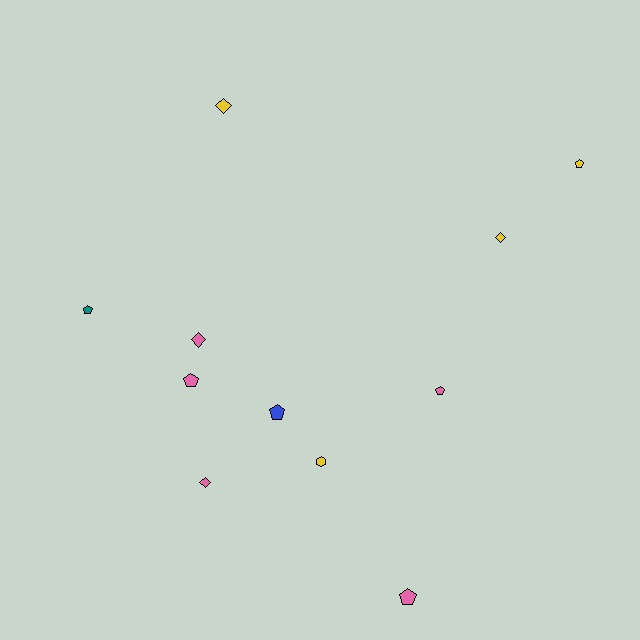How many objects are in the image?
There are 11 objects.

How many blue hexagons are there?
There are no blue hexagons.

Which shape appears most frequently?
Pentagon, with 6 objects.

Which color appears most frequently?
Pink, with 5 objects.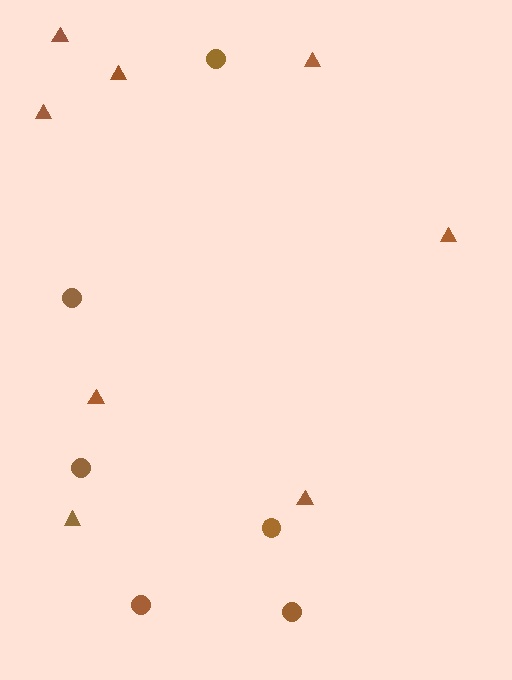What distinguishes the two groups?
There are 2 groups: one group of circles (6) and one group of triangles (8).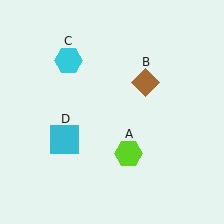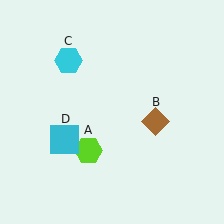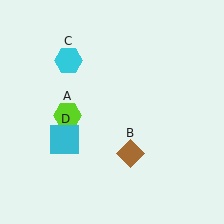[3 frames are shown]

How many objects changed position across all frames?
2 objects changed position: lime hexagon (object A), brown diamond (object B).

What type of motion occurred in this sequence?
The lime hexagon (object A), brown diamond (object B) rotated clockwise around the center of the scene.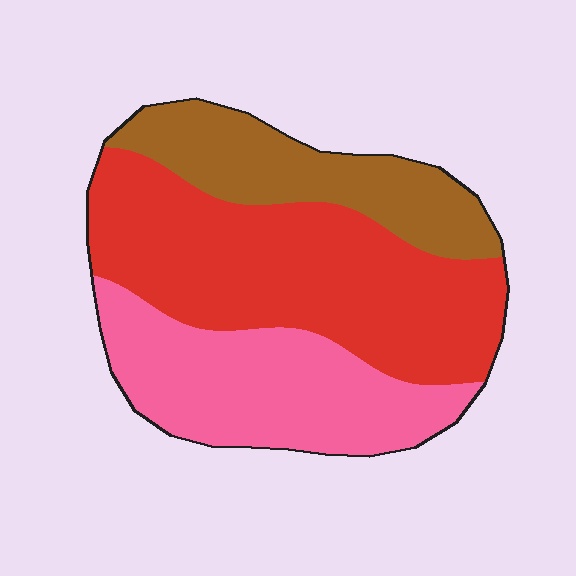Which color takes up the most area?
Red, at roughly 45%.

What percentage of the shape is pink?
Pink takes up between a sixth and a third of the shape.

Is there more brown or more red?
Red.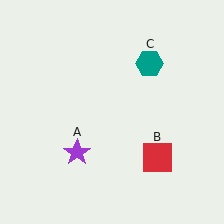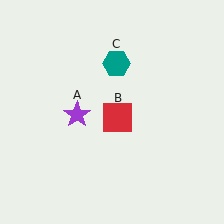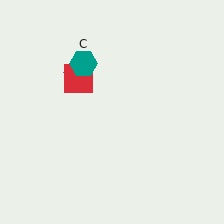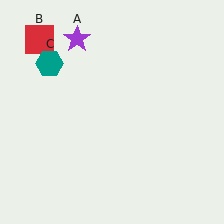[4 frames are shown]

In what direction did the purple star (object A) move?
The purple star (object A) moved up.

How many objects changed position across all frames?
3 objects changed position: purple star (object A), red square (object B), teal hexagon (object C).